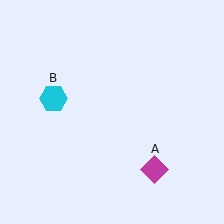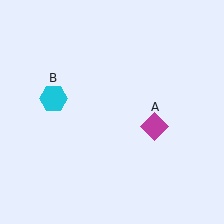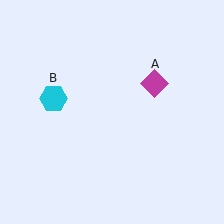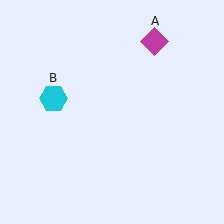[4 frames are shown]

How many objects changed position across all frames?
1 object changed position: magenta diamond (object A).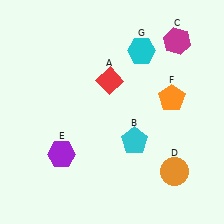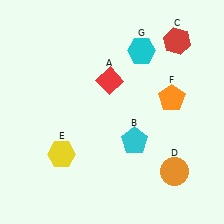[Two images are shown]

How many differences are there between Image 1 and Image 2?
There are 2 differences between the two images.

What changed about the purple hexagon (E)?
In Image 1, E is purple. In Image 2, it changed to yellow.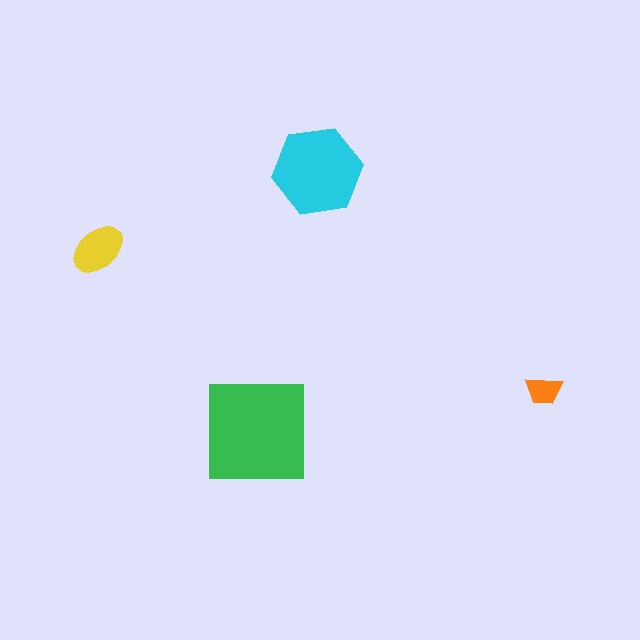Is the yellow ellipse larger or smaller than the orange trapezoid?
Larger.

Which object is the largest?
The green square.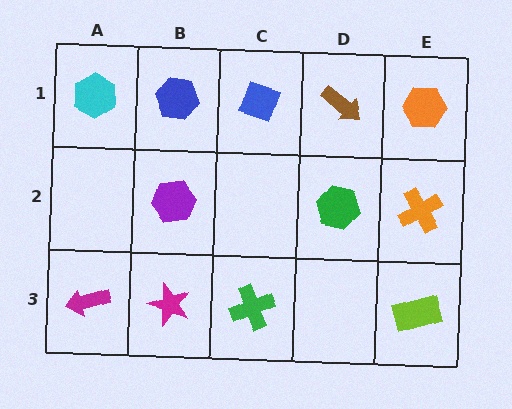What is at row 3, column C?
A green cross.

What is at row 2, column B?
A purple hexagon.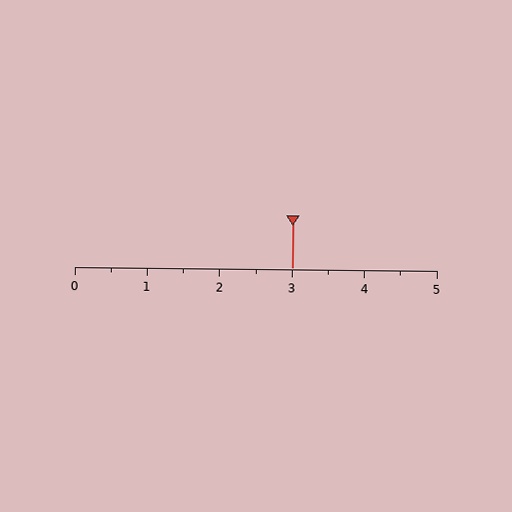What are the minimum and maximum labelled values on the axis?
The axis runs from 0 to 5.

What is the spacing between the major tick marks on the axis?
The major ticks are spaced 1 apart.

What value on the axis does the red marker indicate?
The marker indicates approximately 3.